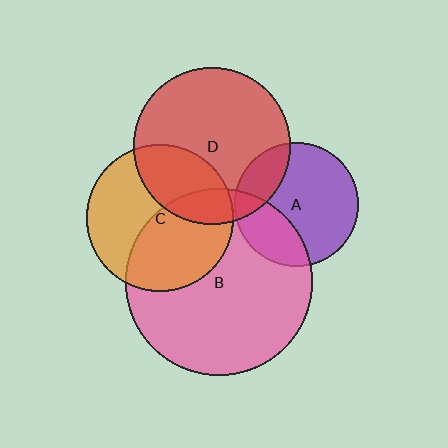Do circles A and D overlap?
Yes.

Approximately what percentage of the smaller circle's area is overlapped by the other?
Approximately 20%.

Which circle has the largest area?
Circle B (pink).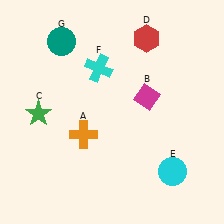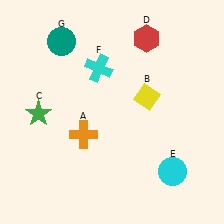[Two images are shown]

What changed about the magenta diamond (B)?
In Image 1, B is magenta. In Image 2, it changed to yellow.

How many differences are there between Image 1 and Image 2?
There is 1 difference between the two images.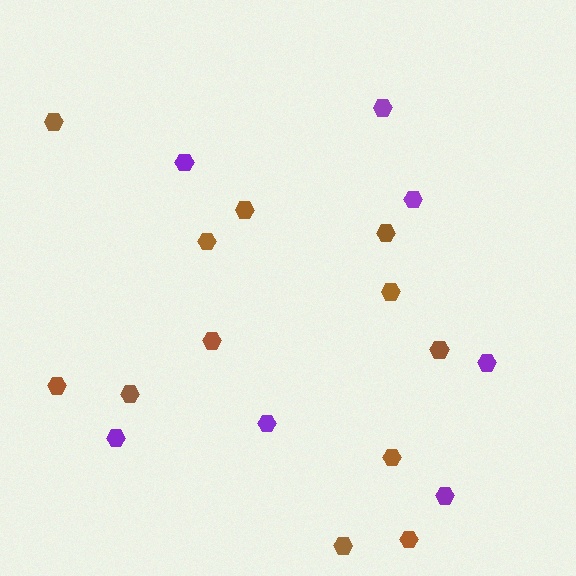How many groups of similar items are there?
There are 2 groups: one group of brown hexagons (12) and one group of purple hexagons (7).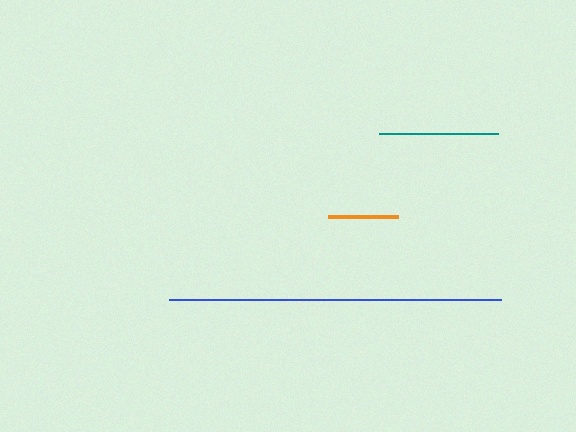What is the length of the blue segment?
The blue segment is approximately 332 pixels long.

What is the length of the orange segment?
The orange segment is approximately 70 pixels long.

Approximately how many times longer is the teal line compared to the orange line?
The teal line is approximately 1.7 times the length of the orange line.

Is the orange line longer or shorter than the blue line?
The blue line is longer than the orange line.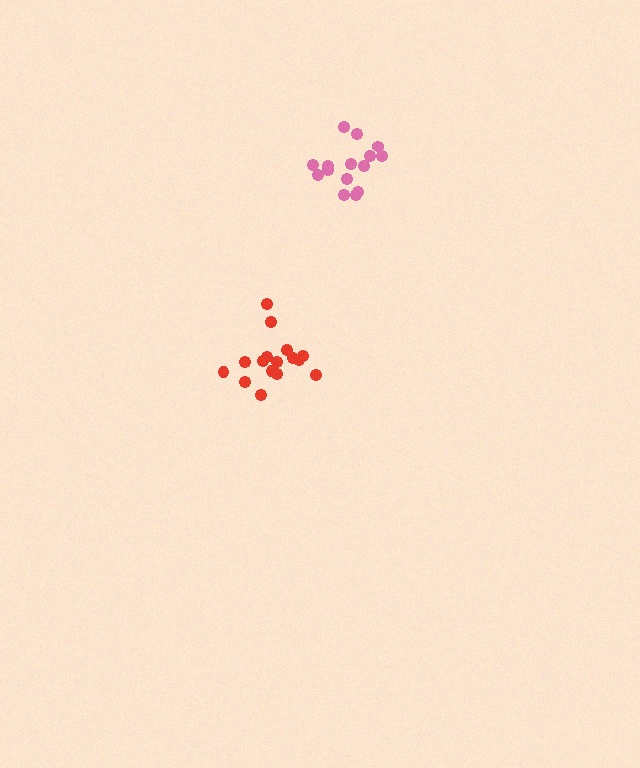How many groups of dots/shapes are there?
There are 2 groups.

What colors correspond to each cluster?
The clusters are colored: pink, red.